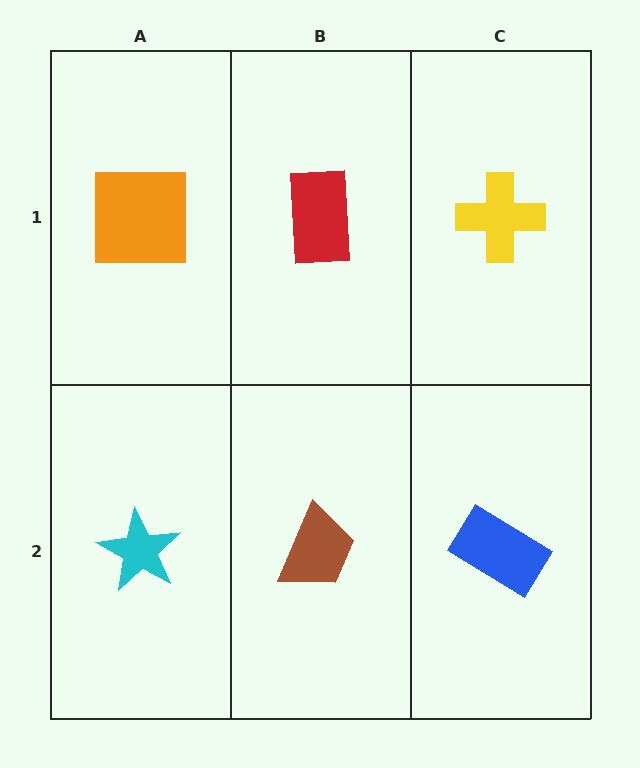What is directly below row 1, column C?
A blue rectangle.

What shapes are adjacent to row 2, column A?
An orange square (row 1, column A), a brown trapezoid (row 2, column B).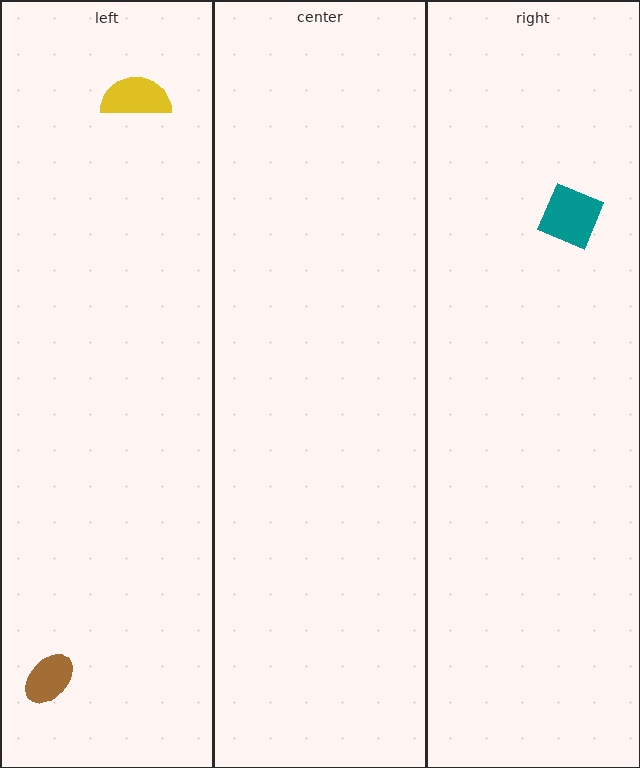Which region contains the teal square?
The right region.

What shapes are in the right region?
The teal square.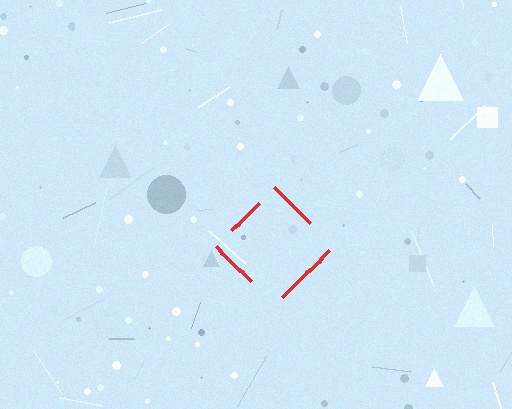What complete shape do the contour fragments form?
The contour fragments form a diamond.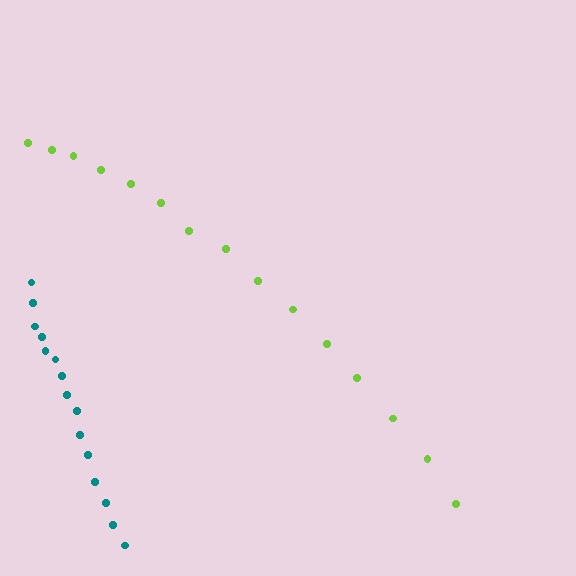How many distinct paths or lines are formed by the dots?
There are 2 distinct paths.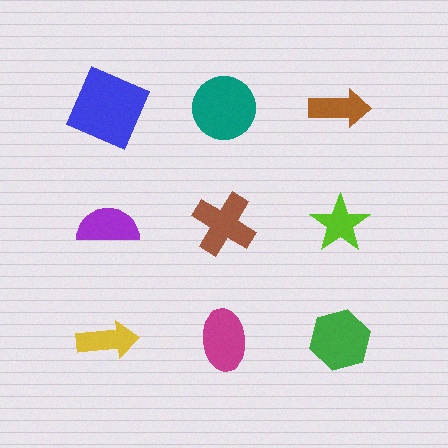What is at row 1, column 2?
A teal circle.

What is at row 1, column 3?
A brown arrow.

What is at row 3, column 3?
A green hexagon.